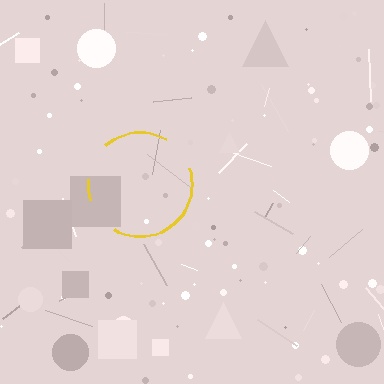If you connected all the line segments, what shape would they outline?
They would outline a circle.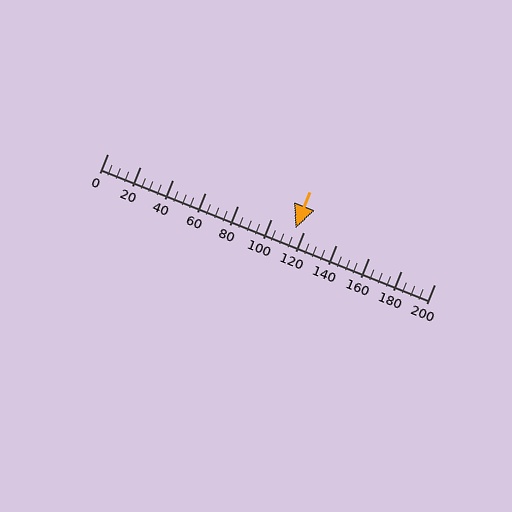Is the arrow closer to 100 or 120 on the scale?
The arrow is closer to 120.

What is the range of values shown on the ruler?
The ruler shows values from 0 to 200.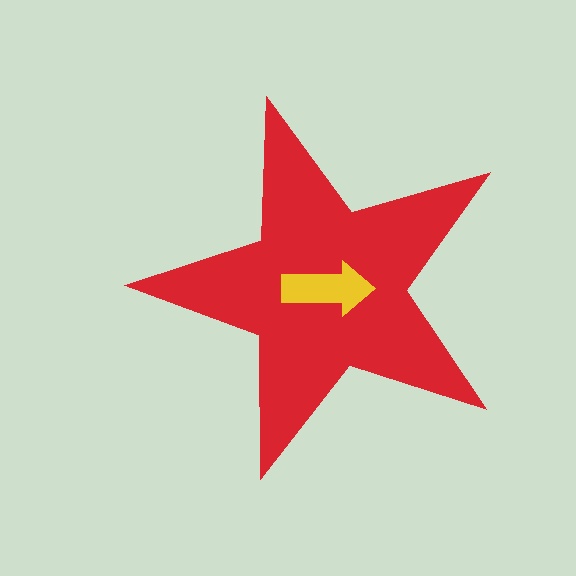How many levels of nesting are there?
2.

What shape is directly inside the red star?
The yellow arrow.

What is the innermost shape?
The yellow arrow.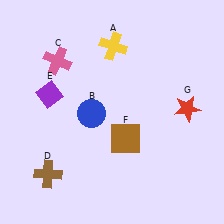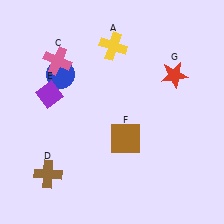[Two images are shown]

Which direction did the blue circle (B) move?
The blue circle (B) moved up.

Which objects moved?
The objects that moved are: the blue circle (B), the red star (G).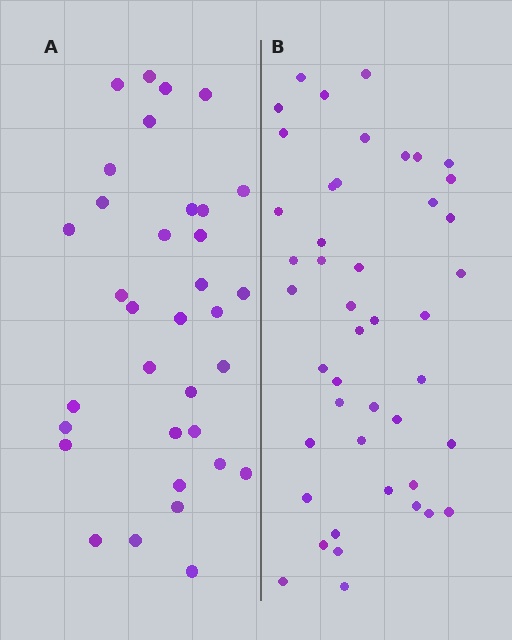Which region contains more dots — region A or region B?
Region B (the right region) has more dots.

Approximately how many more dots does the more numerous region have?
Region B has roughly 12 or so more dots than region A.